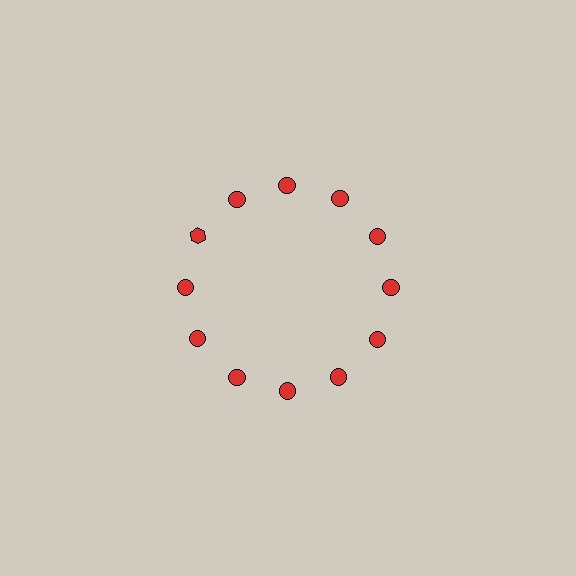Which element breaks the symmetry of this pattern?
The red hexagon at roughly the 10 o'clock position breaks the symmetry. All other shapes are red circles.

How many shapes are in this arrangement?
There are 12 shapes arranged in a ring pattern.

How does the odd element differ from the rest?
It has a different shape: hexagon instead of circle.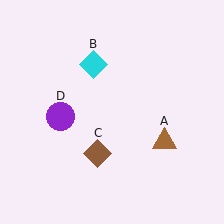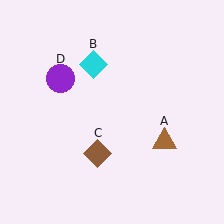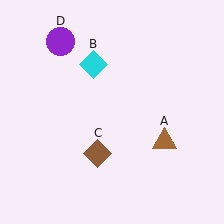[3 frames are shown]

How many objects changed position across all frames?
1 object changed position: purple circle (object D).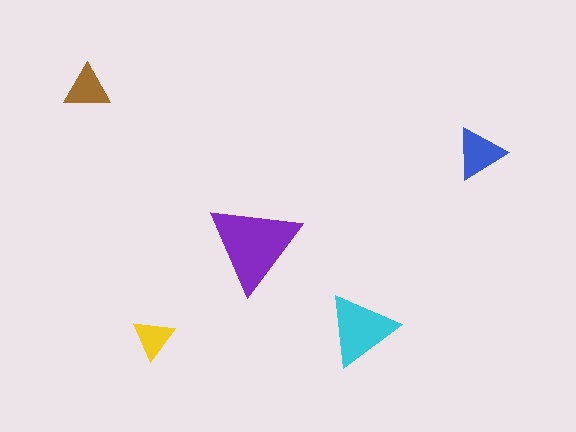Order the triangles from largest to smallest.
the purple one, the cyan one, the blue one, the brown one, the yellow one.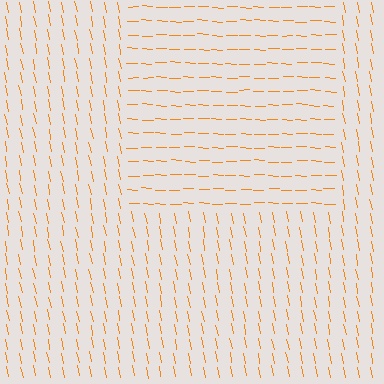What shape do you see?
I see a rectangle.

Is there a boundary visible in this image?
Yes, there is a texture boundary formed by a change in line orientation.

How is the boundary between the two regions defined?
The boundary is defined purely by a change in line orientation (approximately 77 degrees difference). All lines are the same color and thickness.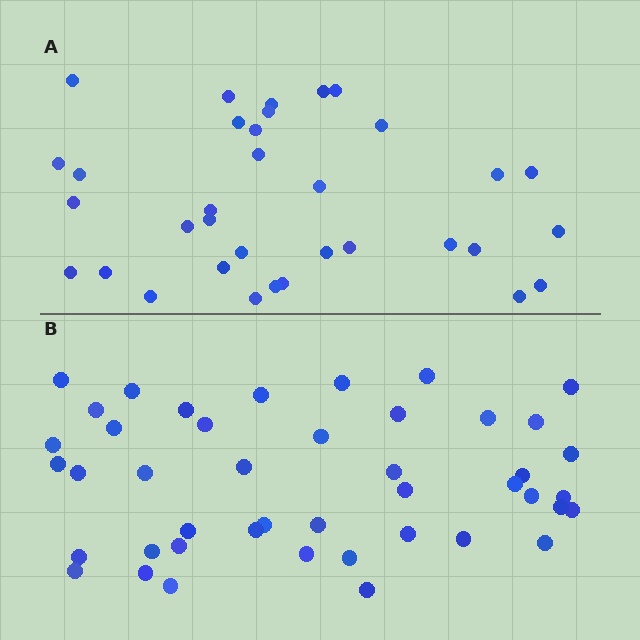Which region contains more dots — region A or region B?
Region B (the bottom region) has more dots.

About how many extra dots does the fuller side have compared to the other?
Region B has roughly 10 or so more dots than region A.